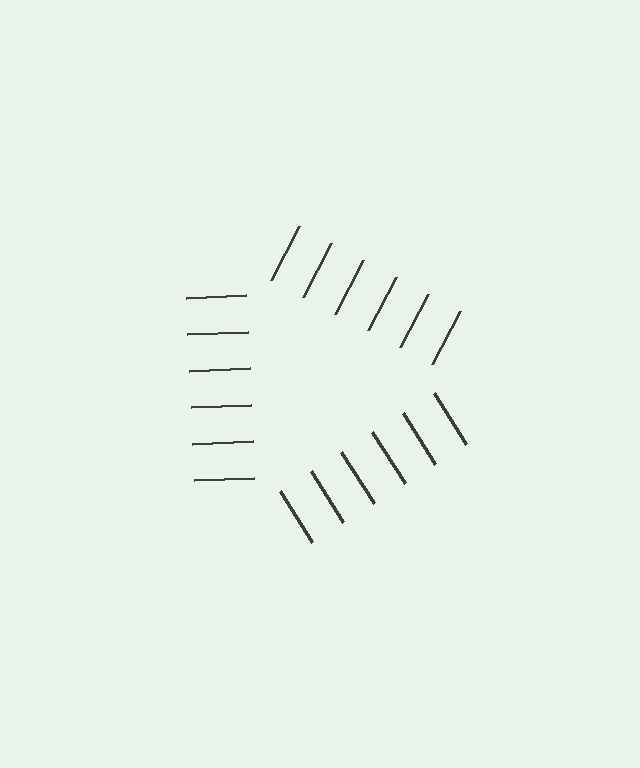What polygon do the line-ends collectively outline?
An illusory triangle — the line segments terminate on its edges but no continuous stroke is drawn.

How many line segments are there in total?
18 — 6 along each of the 3 edges.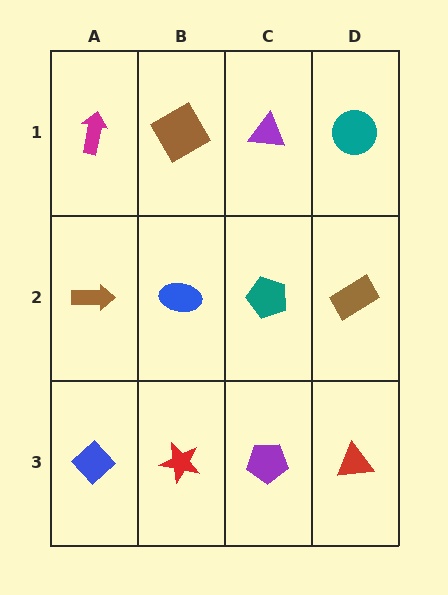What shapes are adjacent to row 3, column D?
A brown rectangle (row 2, column D), a purple pentagon (row 3, column C).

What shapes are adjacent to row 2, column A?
A magenta arrow (row 1, column A), a blue diamond (row 3, column A), a blue ellipse (row 2, column B).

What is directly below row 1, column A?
A brown arrow.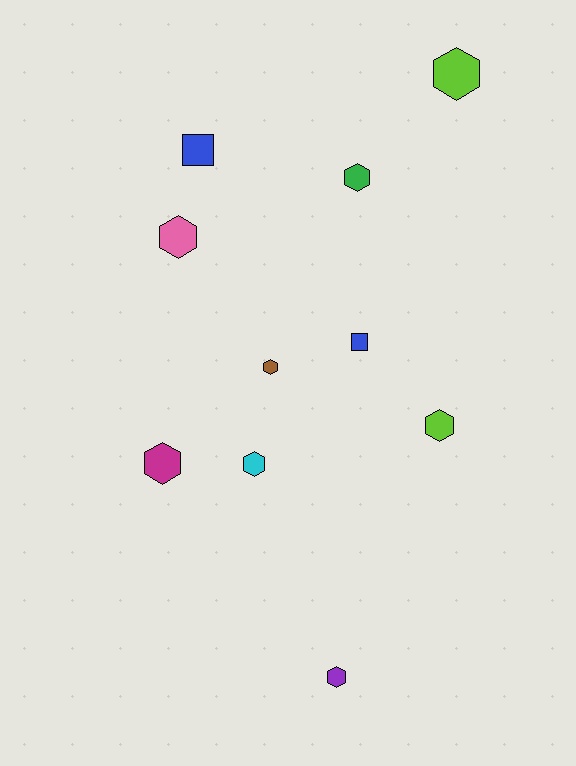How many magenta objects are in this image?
There is 1 magenta object.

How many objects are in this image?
There are 10 objects.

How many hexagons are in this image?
There are 8 hexagons.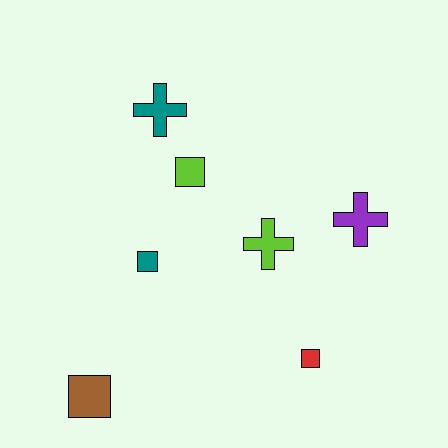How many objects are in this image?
There are 7 objects.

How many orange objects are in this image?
There are no orange objects.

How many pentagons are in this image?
There are no pentagons.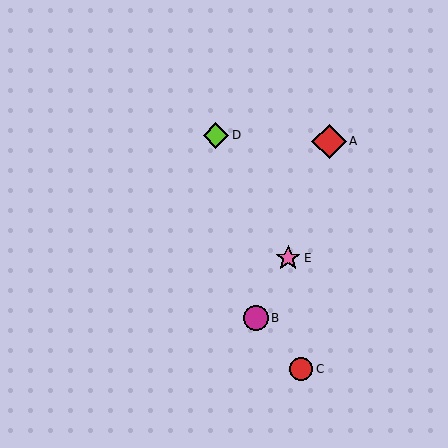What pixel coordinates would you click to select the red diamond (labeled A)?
Click at (329, 141) to select the red diamond A.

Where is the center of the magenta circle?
The center of the magenta circle is at (256, 318).